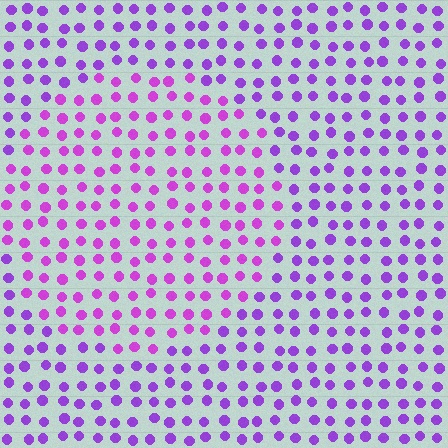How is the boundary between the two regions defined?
The boundary is defined purely by a slight shift in hue (about 23 degrees). Spacing, size, and orientation are identical on both sides.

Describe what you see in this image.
The image is filled with small purple elements in a uniform arrangement. A circle-shaped region is visible where the elements are tinted to a slightly different hue, forming a subtle color boundary.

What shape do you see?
I see a circle.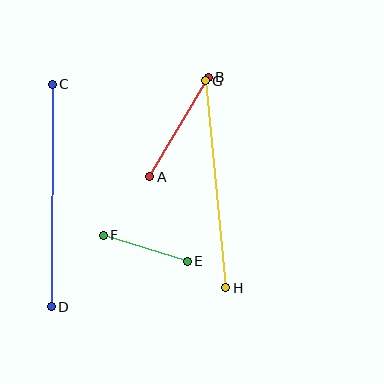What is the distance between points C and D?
The distance is approximately 223 pixels.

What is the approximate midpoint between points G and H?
The midpoint is at approximately (216, 184) pixels.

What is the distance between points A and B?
The distance is approximately 116 pixels.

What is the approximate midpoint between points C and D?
The midpoint is at approximately (52, 196) pixels.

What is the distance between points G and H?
The distance is approximately 208 pixels.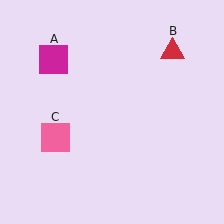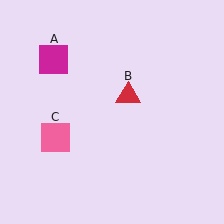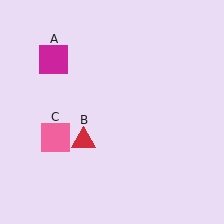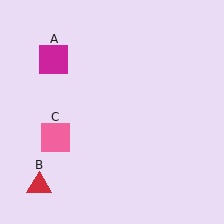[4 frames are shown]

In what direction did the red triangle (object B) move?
The red triangle (object B) moved down and to the left.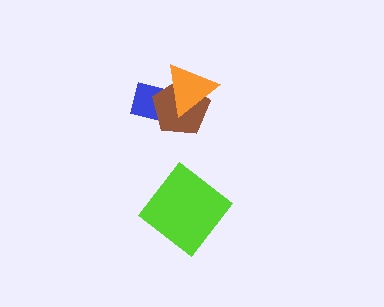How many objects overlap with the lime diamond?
0 objects overlap with the lime diamond.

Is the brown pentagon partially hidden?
Yes, it is partially covered by another shape.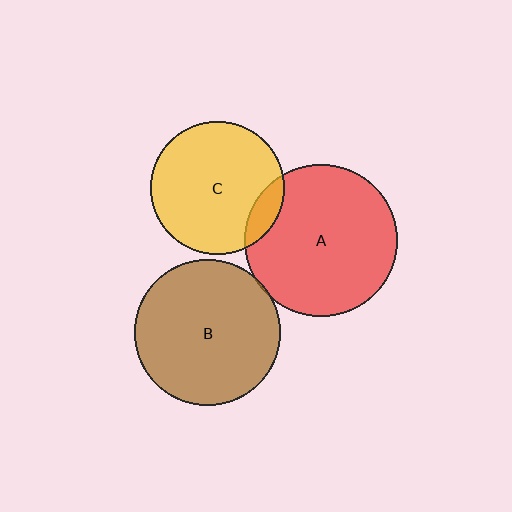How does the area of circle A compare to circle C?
Approximately 1.3 times.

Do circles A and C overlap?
Yes.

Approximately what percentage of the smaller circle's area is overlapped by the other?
Approximately 10%.